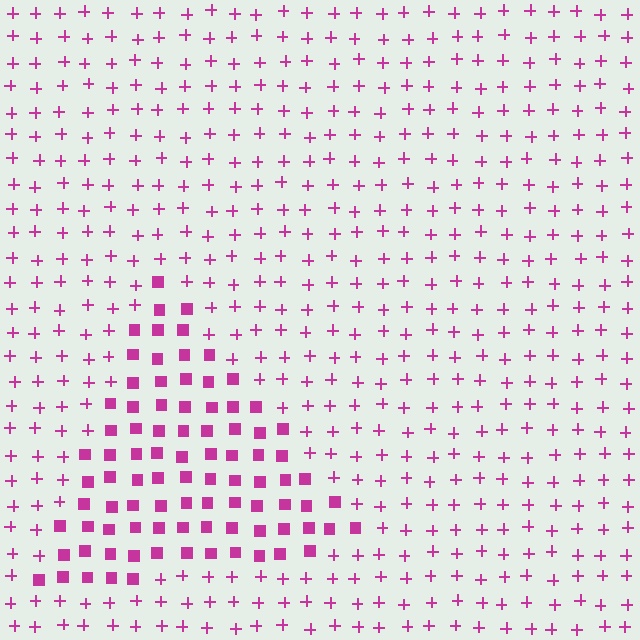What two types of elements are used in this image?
The image uses squares inside the triangle region and plus signs outside it.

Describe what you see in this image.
The image is filled with small magenta elements arranged in a uniform grid. A triangle-shaped region contains squares, while the surrounding area contains plus signs. The boundary is defined purely by the change in element shape.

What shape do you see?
I see a triangle.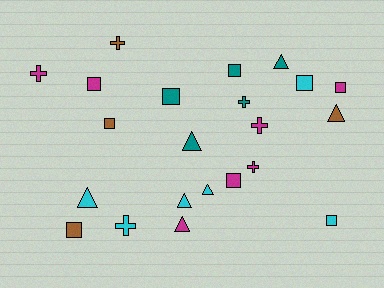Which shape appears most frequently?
Square, with 9 objects.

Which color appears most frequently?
Magenta, with 7 objects.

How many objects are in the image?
There are 22 objects.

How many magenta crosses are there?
There are 3 magenta crosses.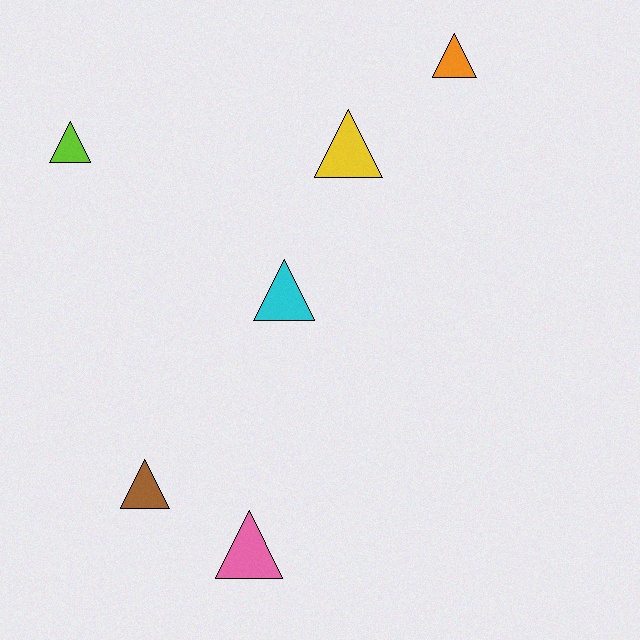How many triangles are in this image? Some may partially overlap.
There are 6 triangles.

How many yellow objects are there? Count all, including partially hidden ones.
There is 1 yellow object.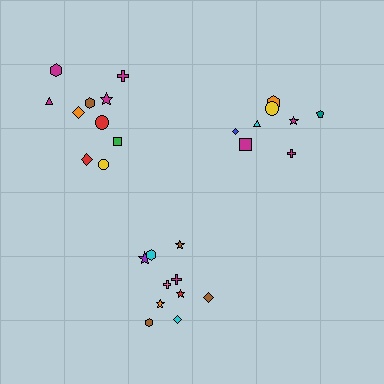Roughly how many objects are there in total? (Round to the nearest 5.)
Roughly 30 objects in total.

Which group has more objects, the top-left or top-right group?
The top-left group.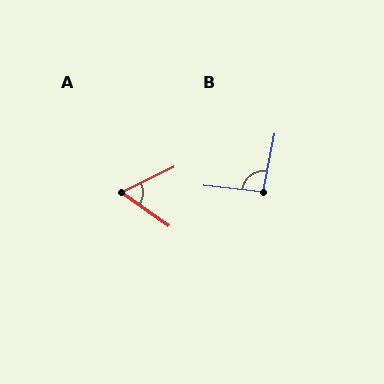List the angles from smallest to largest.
A (61°), B (94°).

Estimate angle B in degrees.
Approximately 94 degrees.